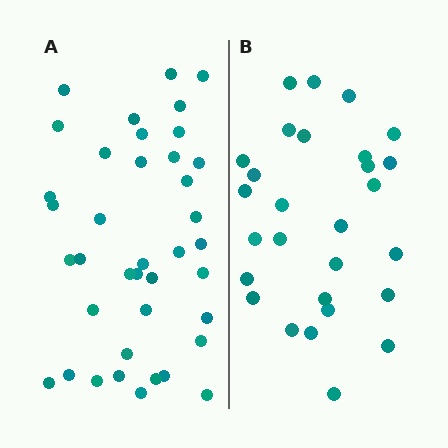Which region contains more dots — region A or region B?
Region A (the left region) has more dots.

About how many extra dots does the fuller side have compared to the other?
Region A has roughly 12 or so more dots than region B.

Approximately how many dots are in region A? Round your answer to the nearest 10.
About 40 dots. (The exact count is 39, which rounds to 40.)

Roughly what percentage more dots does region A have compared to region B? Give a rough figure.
About 40% more.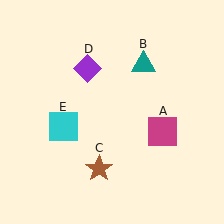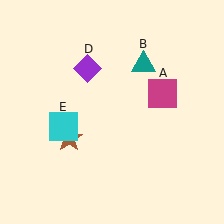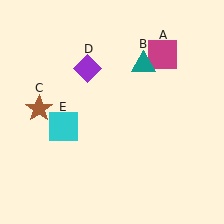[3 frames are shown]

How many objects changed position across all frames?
2 objects changed position: magenta square (object A), brown star (object C).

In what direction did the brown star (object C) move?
The brown star (object C) moved up and to the left.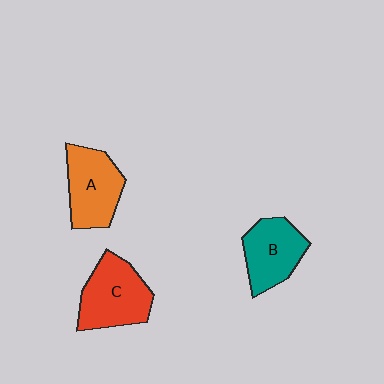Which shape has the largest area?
Shape C (red).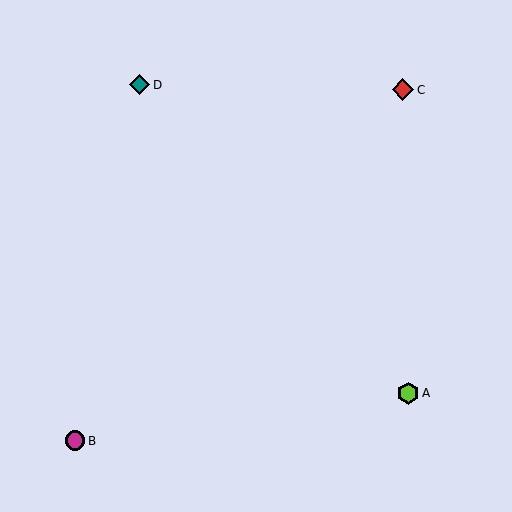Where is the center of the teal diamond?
The center of the teal diamond is at (140, 85).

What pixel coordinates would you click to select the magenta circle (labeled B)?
Click at (75, 441) to select the magenta circle B.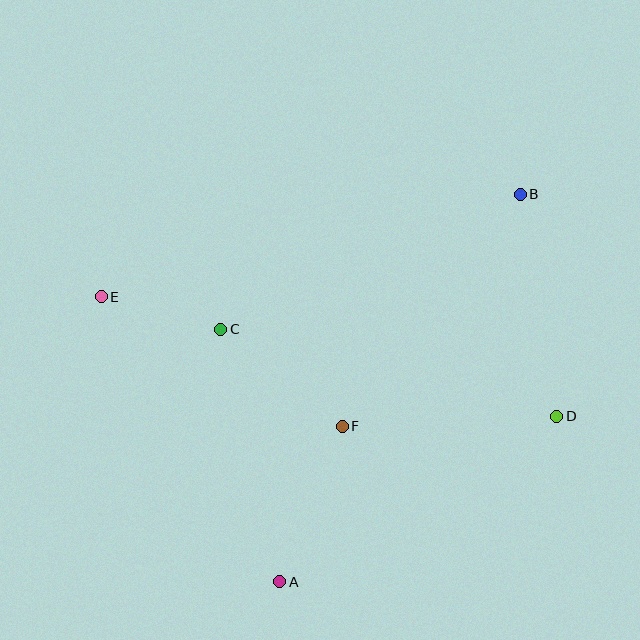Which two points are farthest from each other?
Points D and E are farthest from each other.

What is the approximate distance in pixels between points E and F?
The distance between E and F is approximately 273 pixels.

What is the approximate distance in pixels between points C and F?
The distance between C and F is approximately 155 pixels.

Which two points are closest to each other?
Points C and E are closest to each other.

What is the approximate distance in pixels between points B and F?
The distance between B and F is approximately 293 pixels.